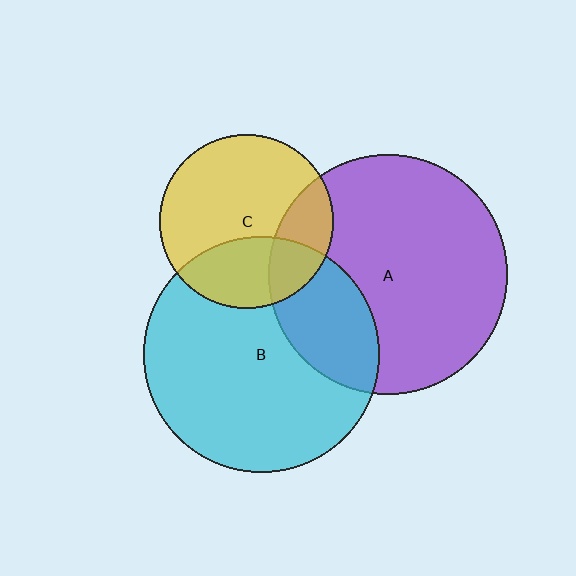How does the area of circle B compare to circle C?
Approximately 1.8 times.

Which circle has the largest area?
Circle A (purple).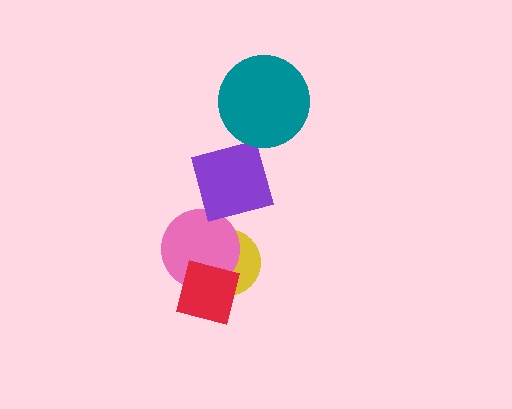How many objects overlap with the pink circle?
3 objects overlap with the pink circle.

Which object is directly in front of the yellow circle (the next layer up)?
The pink circle is directly in front of the yellow circle.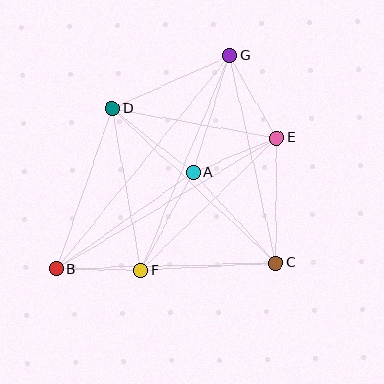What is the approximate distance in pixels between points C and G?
The distance between C and G is approximately 212 pixels.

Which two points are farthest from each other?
Points B and G are farthest from each other.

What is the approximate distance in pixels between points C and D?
The distance between C and D is approximately 225 pixels.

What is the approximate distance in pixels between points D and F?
The distance between D and F is approximately 164 pixels.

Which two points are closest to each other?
Points B and F are closest to each other.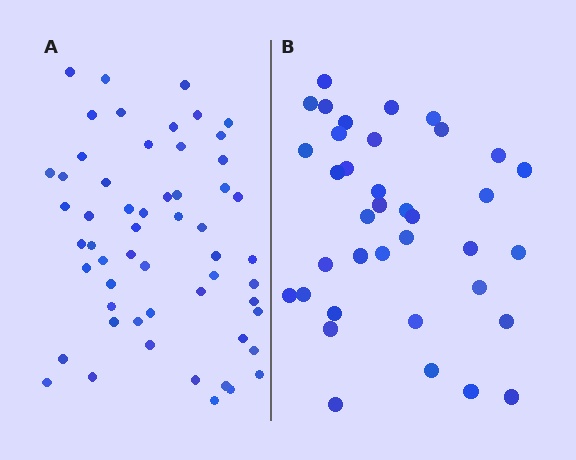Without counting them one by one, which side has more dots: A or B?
Region A (the left region) has more dots.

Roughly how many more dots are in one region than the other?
Region A has approximately 20 more dots than region B.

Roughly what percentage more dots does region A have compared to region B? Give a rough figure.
About 50% more.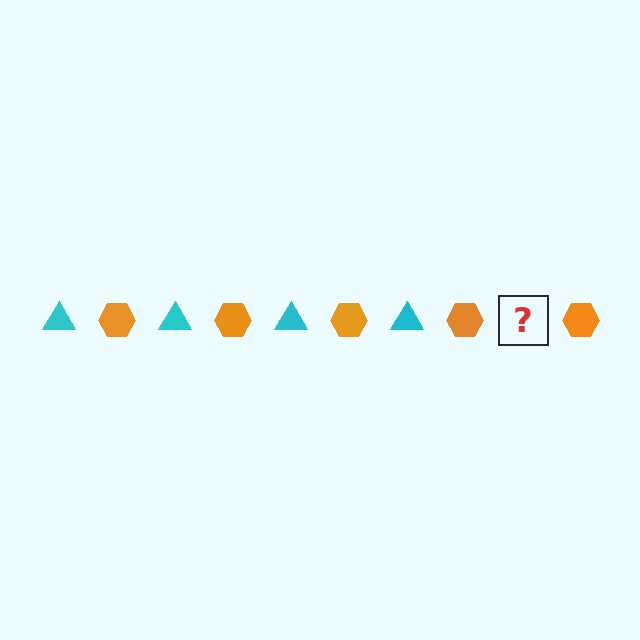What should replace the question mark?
The question mark should be replaced with a cyan triangle.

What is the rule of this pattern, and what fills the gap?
The rule is that the pattern alternates between cyan triangle and orange hexagon. The gap should be filled with a cyan triangle.